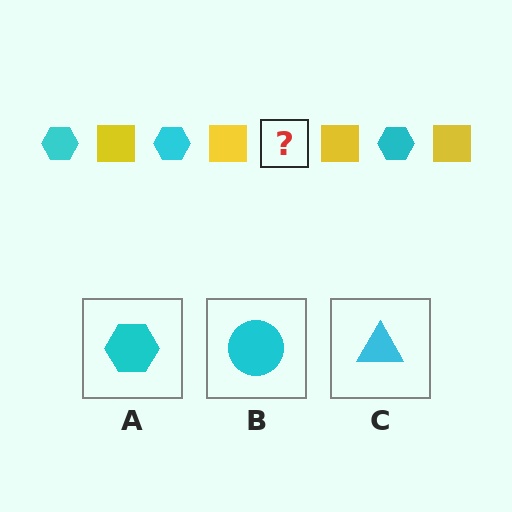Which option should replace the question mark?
Option A.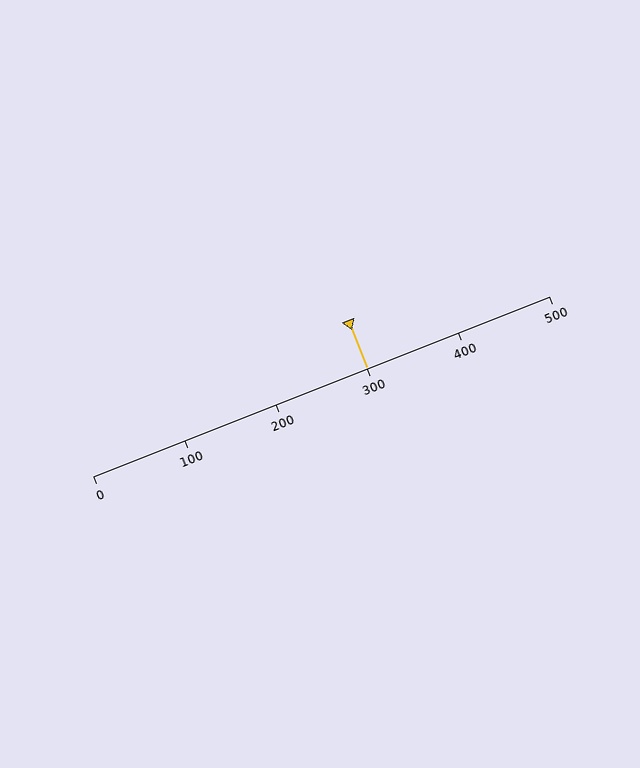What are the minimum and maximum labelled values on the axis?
The axis runs from 0 to 500.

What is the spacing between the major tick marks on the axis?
The major ticks are spaced 100 apart.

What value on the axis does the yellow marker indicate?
The marker indicates approximately 300.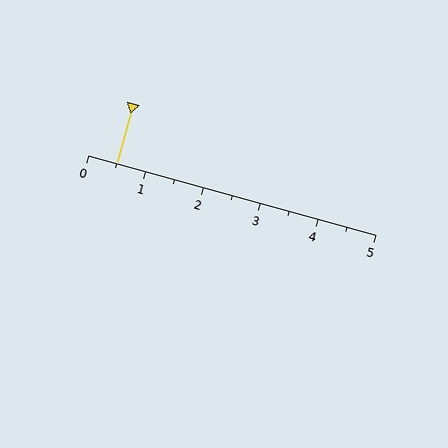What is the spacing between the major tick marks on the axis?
The major ticks are spaced 1 apart.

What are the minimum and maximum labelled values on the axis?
The axis runs from 0 to 5.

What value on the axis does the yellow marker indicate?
The marker indicates approximately 0.5.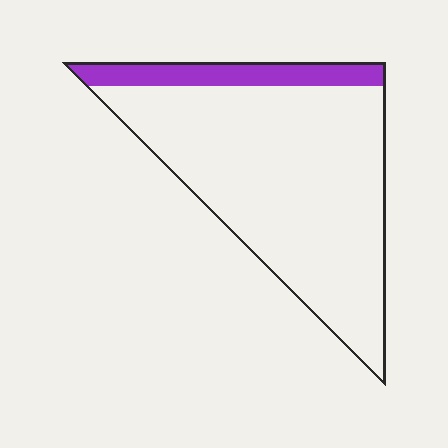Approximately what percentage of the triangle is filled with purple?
Approximately 15%.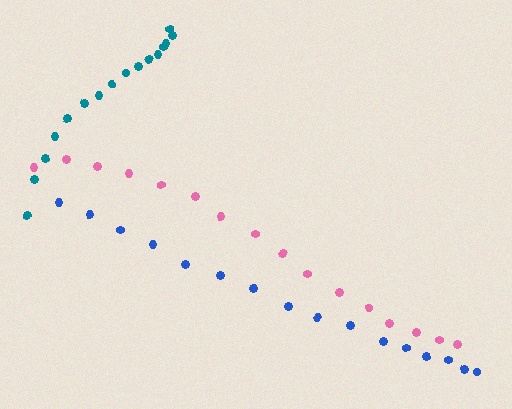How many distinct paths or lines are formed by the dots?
There are 3 distinct paths.